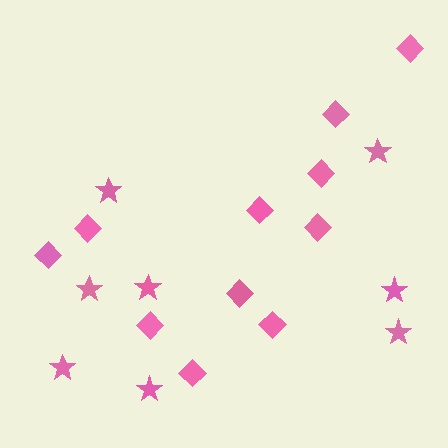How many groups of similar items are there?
There are 2 groups: one group of diamonds (11) and one group of stars (8).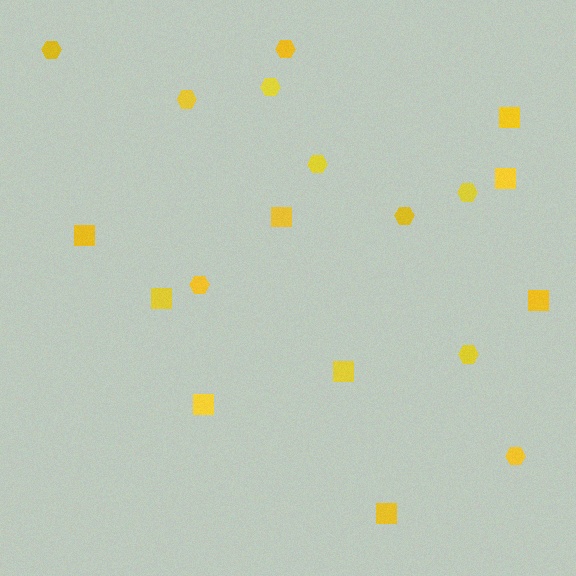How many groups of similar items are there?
There are 2 groups: one group of squares (9) and one group of hexagons (10).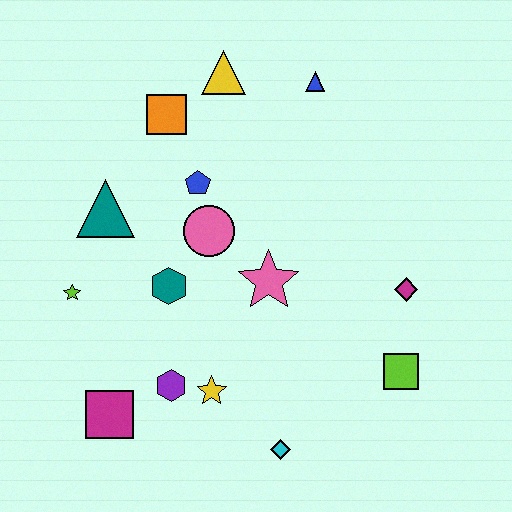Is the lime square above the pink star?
No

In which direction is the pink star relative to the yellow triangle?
The pink star is below the yellow triangle.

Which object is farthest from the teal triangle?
The lime square is farthest from the teal triangle.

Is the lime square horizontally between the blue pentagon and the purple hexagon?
No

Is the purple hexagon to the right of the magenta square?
Yes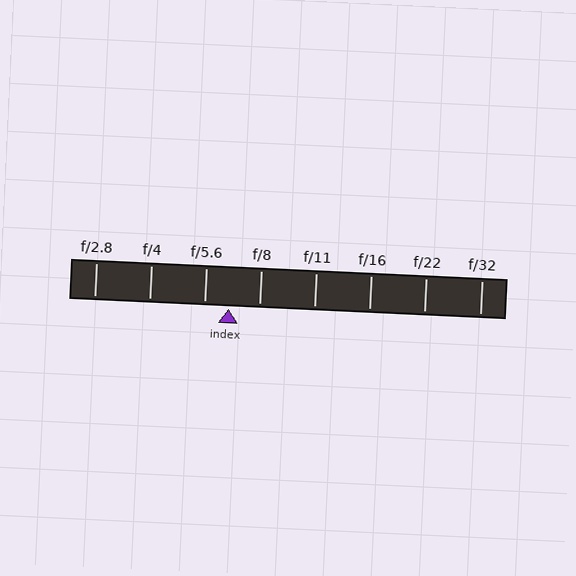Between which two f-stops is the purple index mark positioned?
The index mark is between f/5.6 and f/8.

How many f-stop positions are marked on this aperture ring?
There are 8 f-stop positions marked.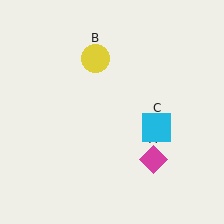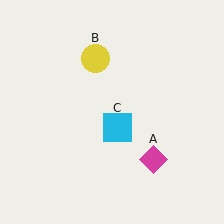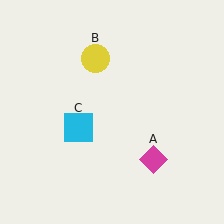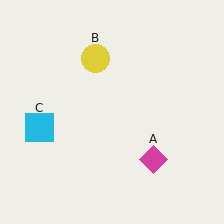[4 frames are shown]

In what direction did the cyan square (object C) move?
The cyan square (object C) moved left.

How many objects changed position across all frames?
1 object changed position: cyan square (object C).